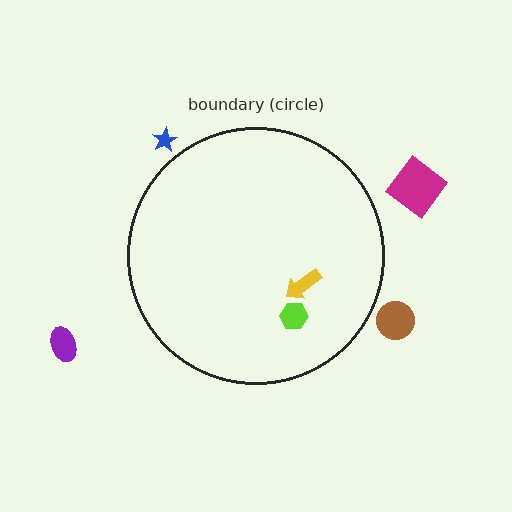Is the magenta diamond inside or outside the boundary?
Outside.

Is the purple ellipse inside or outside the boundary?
Outside.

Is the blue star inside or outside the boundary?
Outside.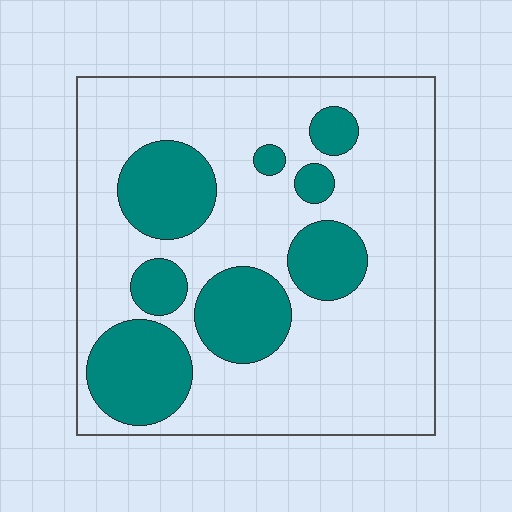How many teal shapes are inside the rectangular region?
8.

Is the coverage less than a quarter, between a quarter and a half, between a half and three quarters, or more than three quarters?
Between a quarter and a half.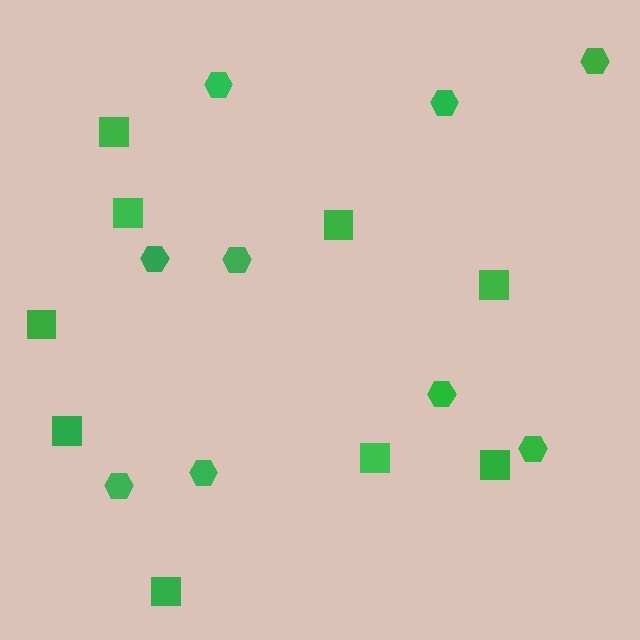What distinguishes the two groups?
There are 2 groups: one group of hexagons (9) and one group of squares (9).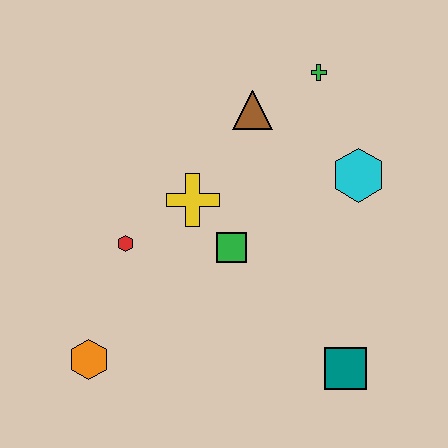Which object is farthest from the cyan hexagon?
The orange hexagon is farthest from the cyan hexagon.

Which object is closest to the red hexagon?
The yellow cross is closest to the red hexagon.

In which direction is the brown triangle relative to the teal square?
The brown triangle is above the teal square.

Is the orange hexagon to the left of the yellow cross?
Yes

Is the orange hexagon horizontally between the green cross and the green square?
No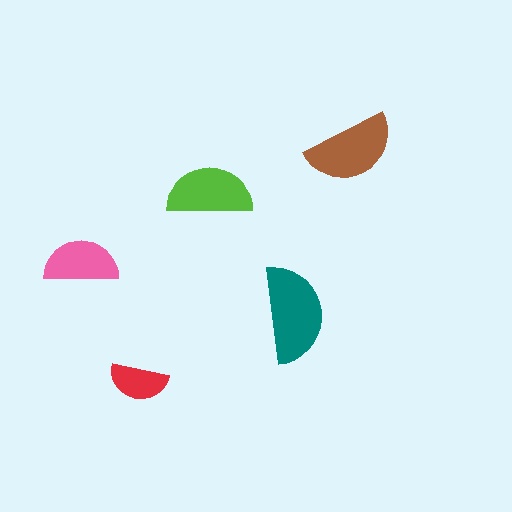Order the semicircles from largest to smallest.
the teal one, the brown one, the lime one, the pink one, the red one.